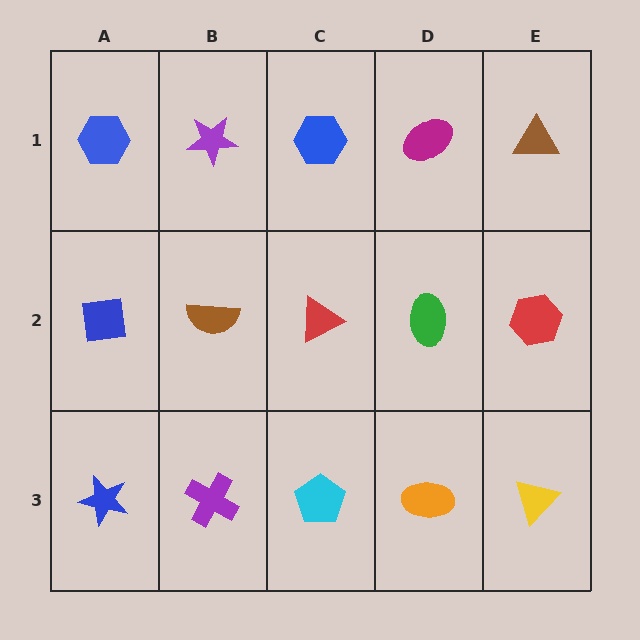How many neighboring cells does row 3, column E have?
2.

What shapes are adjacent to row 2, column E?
A brown triangle (row 1, column E), a yellow triangle (row 3, column E), a green ellipse (row 2, column D).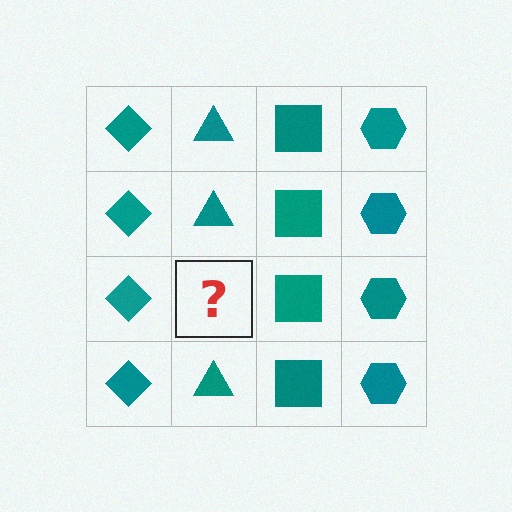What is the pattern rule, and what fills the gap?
The rule is that each column has a consistent shape. The gap should be filled with a teal triangle.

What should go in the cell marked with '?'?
The missing cell should contain a teal triangle.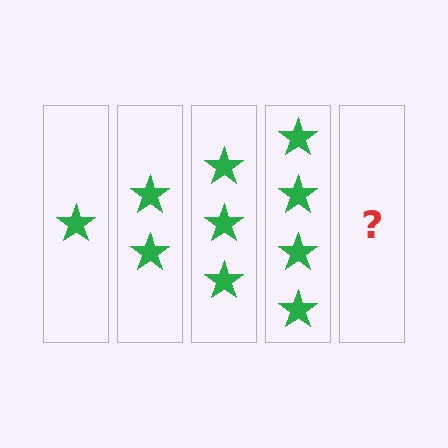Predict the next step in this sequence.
The next step is 5 stars.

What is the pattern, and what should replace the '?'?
The pattern is that each step adds one more star. The '?' should be 5 stars.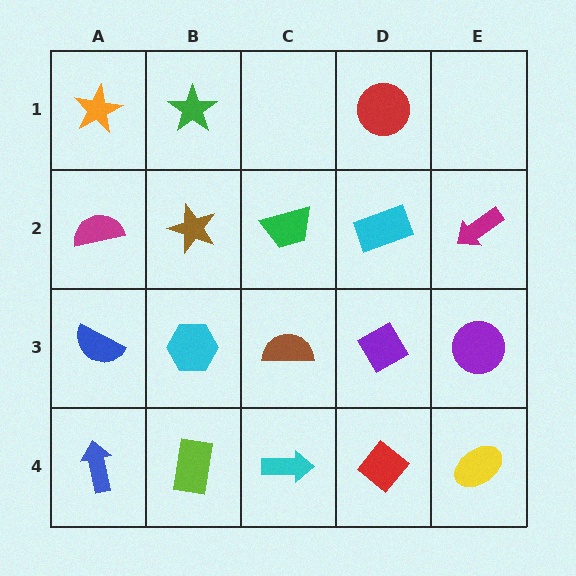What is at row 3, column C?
A brown semicircle.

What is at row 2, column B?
A brown star.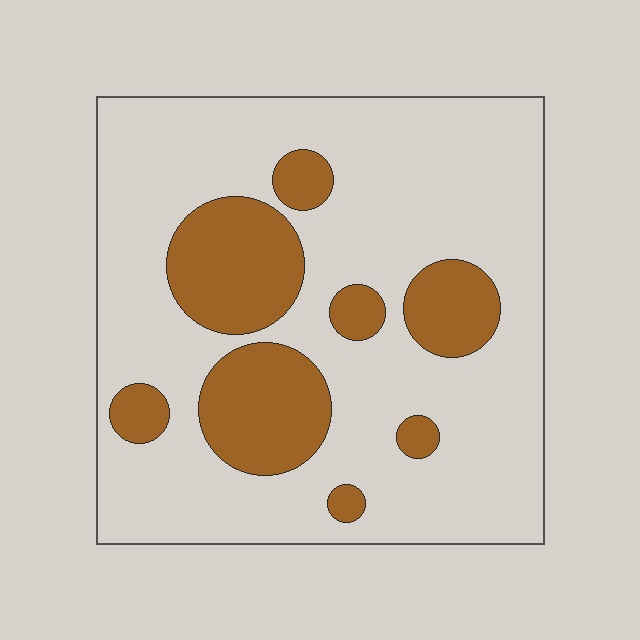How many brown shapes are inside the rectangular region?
8.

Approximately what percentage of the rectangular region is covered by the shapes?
Approximately 25%.